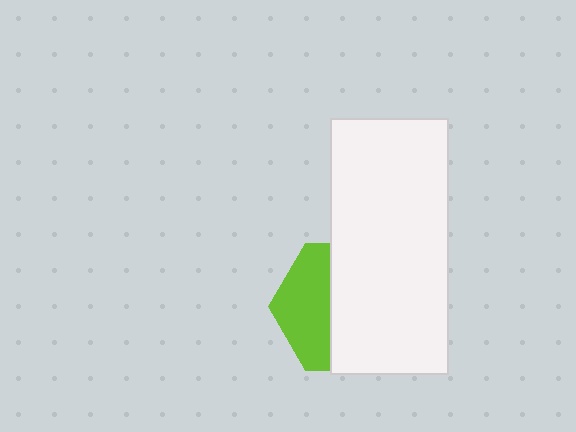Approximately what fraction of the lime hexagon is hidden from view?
Roughly 61% of the lime hexagon is hidden behind the white rectangle.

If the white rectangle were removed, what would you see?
You would see the complete lime hexagon.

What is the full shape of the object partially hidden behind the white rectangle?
The partially hidden object is a lime hexagon.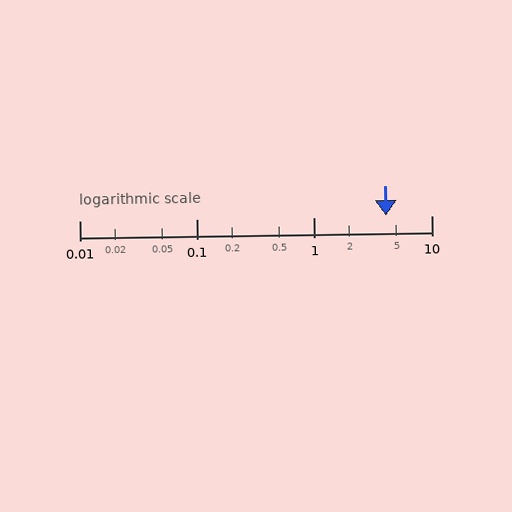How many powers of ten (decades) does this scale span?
The scale spans 3 decades, from 0.01 to 10.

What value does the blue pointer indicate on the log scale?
The pointer indicates approximately 4.1.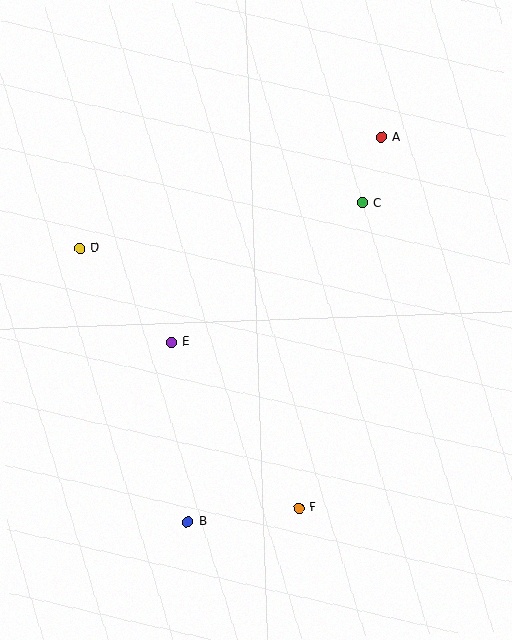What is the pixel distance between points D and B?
The distance between D and B is 294 pixels.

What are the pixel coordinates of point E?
Point E is at (171, 342).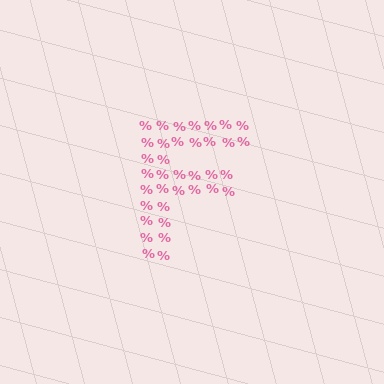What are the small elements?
The small elements are percent signs.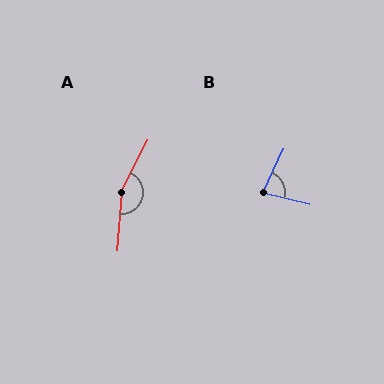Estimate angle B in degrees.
Approximately 78 degrees.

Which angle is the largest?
A, at approximately 158 degrees.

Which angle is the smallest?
B, at approximately 78 degrees.